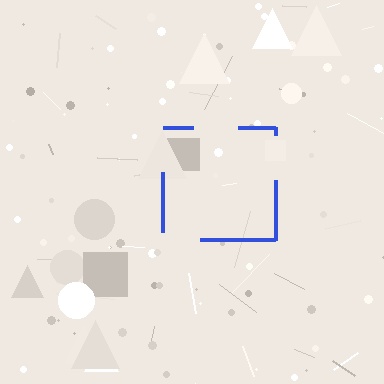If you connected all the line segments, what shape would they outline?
They would outline a square.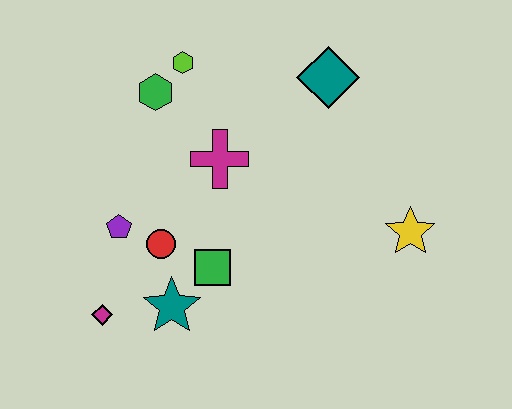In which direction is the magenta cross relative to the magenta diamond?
The magenta cross is above the magenta diamond.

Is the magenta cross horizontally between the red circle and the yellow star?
Yes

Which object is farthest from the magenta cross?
The yellow star is farthest from the magenta cross.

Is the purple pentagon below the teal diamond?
Yes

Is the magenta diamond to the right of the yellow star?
No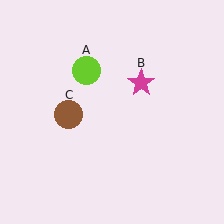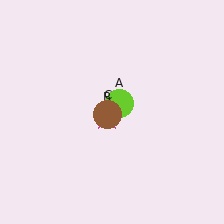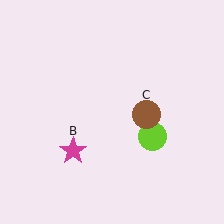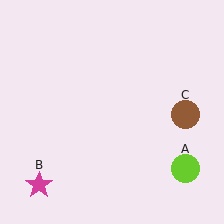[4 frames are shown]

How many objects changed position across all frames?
3 objects changed position: lime circle (object A), magenta star (object B), brown circle (object C).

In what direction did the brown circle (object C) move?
The brown circle (object C) moved right.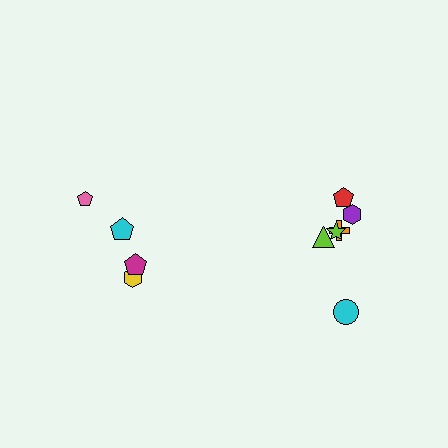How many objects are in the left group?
There are 4 objects.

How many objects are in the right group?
There are 6 objects.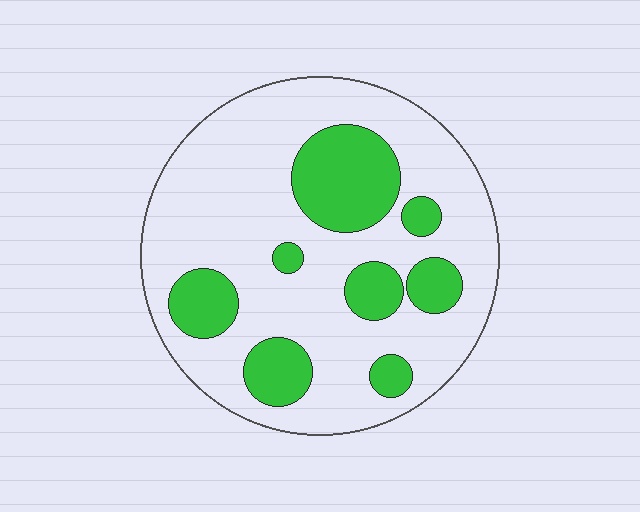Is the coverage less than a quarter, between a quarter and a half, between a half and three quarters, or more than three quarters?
Between a quarter and a half.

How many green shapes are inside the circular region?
8.